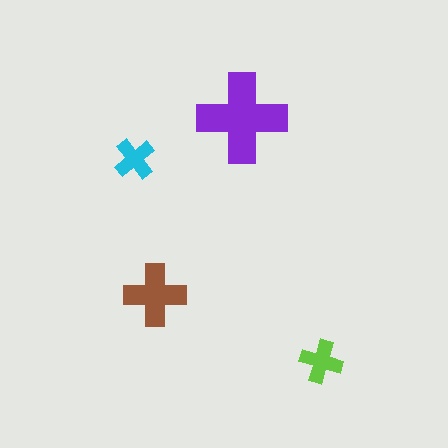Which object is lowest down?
The lime cross is bottommost.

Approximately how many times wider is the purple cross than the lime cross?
About 2 times wider.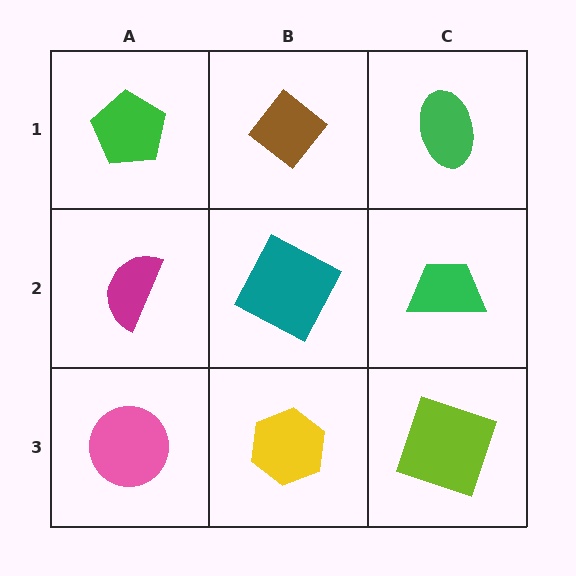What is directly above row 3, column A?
A magenta semicircle.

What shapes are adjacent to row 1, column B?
A teal square (row 2, column B), a green pentagon (row 1, column A), a green ellipse (row 1, column C).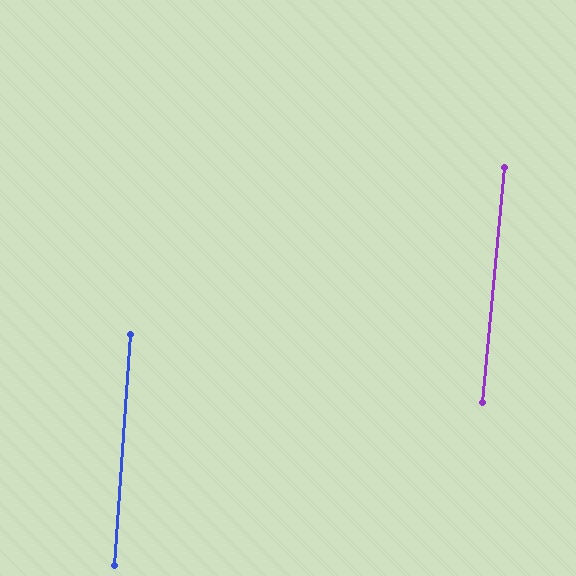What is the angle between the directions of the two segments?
Approximately 1 degree.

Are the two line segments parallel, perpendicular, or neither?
Parallel — their directions differ by only 1.2°.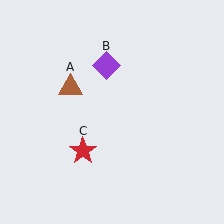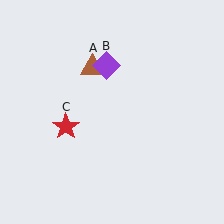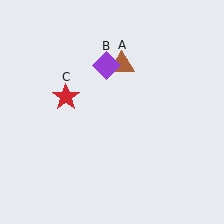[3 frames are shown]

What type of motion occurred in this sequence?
The brown triangle (object A), red star (object C) rotated clockwise around the center of the scene.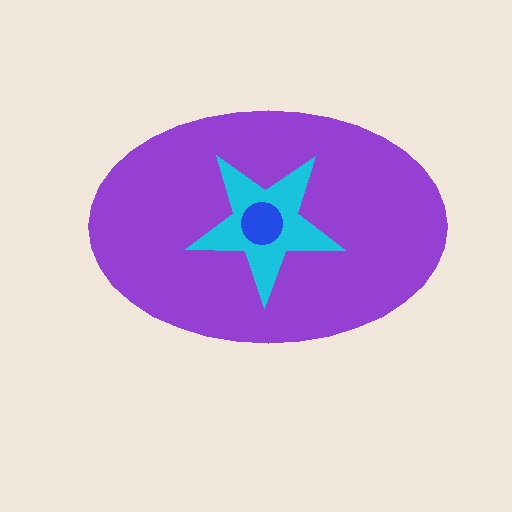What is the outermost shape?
The purple ellipse.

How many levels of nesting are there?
3.